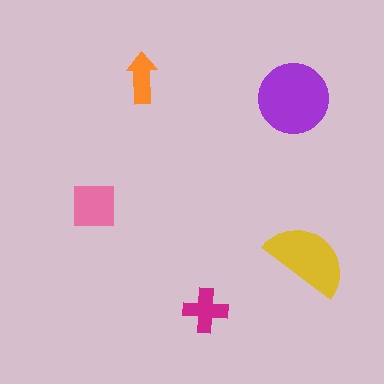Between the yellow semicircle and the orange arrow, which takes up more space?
The yellow semicircle.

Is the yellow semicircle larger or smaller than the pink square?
Larger.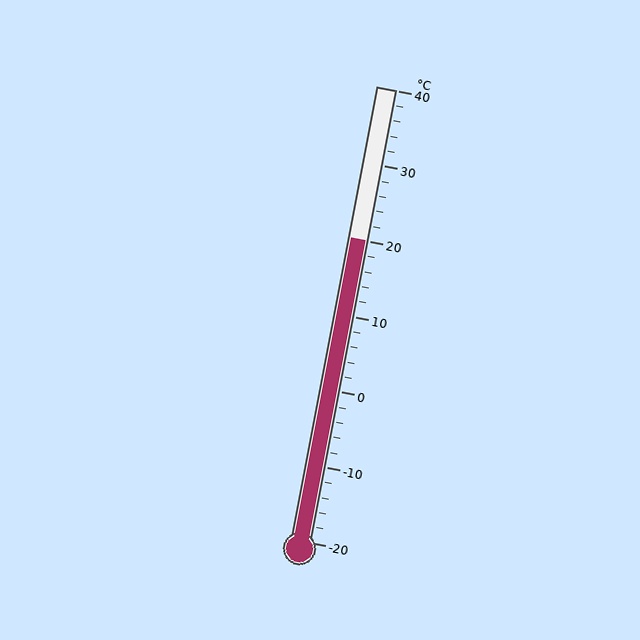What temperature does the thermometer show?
The thermometer shows approximately 20°C.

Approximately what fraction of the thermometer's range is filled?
The thermometer is filled to approximately 65% of its range.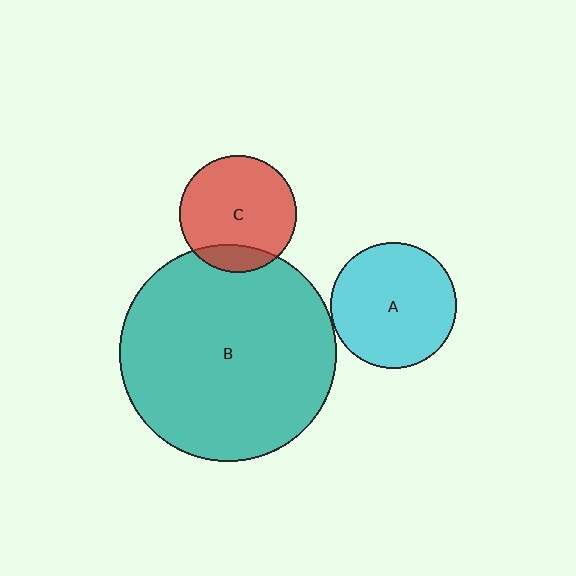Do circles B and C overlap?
Yes.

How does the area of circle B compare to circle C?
Approximately 3.4 times.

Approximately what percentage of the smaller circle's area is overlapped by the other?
Approximately 15%.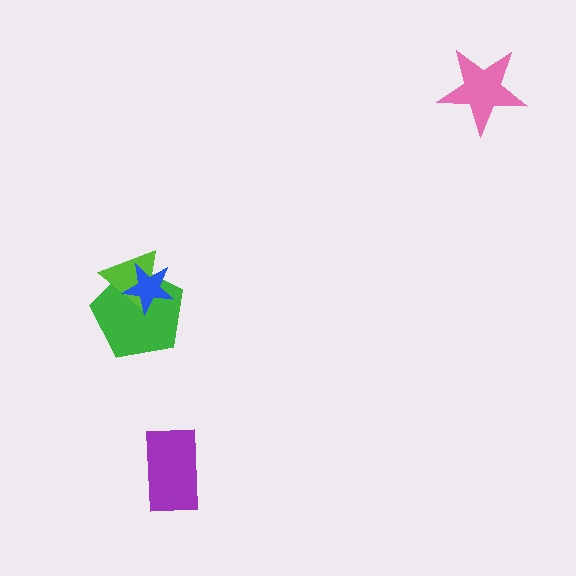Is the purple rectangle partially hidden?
No, no other shape covers it.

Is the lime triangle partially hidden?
Yes, it is partially covered by another shape.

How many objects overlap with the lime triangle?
2 objects overlap with the lime triangle.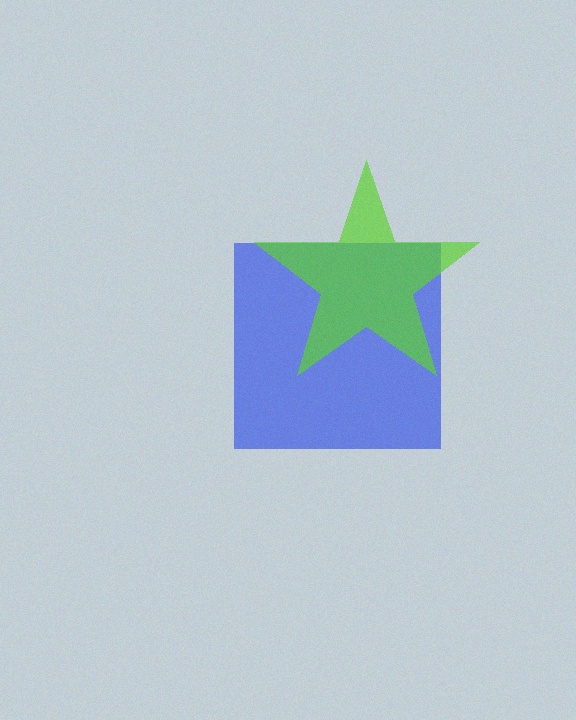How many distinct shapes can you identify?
There are 2 distinct shapes: a blue square, a lime star.